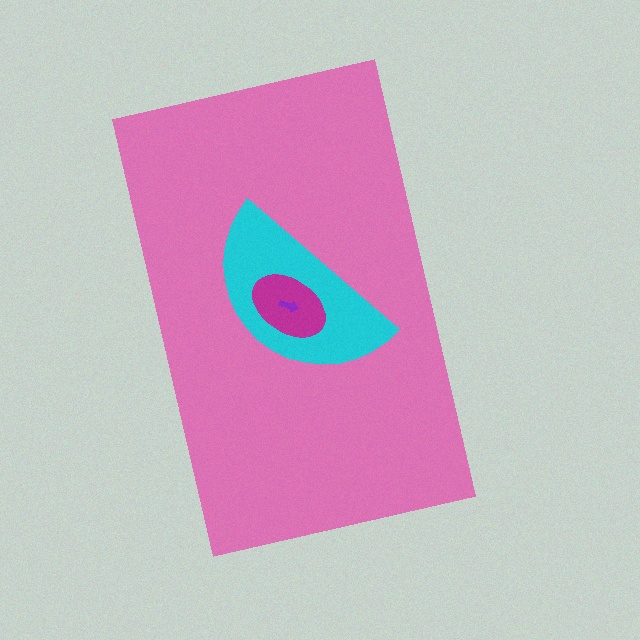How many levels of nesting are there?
4.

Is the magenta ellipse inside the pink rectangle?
Yes.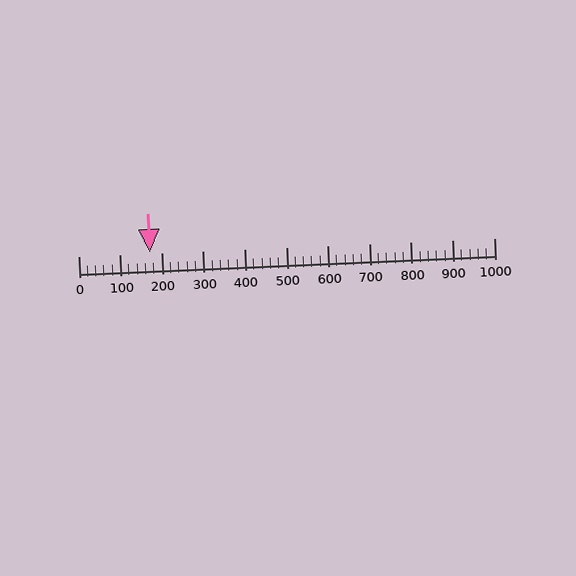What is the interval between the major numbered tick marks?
The major tick marks are spaced 100 units apart.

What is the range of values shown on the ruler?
The ruler shows values from 0 to 1000.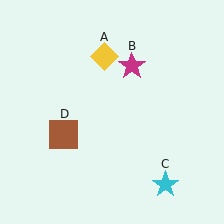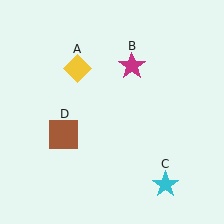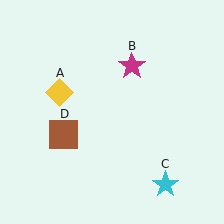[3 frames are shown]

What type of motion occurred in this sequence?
The yellow diamond (object A) rotated counterclockwise around the center of the scene.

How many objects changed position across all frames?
1 object changed position: yellow diamond (object A).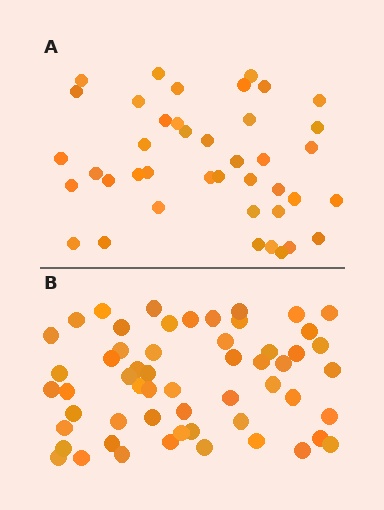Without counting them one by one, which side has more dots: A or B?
Region B (the bottom region) has more dots.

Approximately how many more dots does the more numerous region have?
Region B has approximately 15 more dots than region A.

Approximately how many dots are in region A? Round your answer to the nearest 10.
About 40 dots. (The exact count is 41, which rounds to 40.)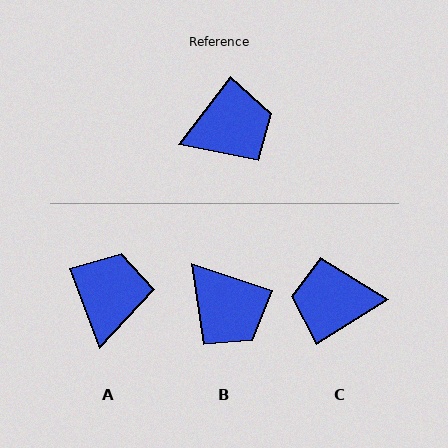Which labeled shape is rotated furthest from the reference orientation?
C, about 159 degrees away.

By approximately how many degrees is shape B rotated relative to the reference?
Approximately 70 degrees clockwise.